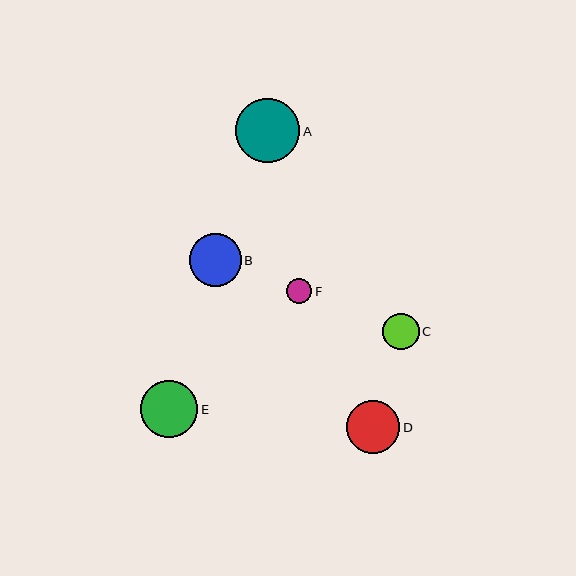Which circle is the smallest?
Circle F is the smallest with a size of approximately 25 pixels.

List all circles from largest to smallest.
From largest to smallest: A, E, D, B, C, F.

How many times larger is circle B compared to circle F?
Circle B is approximately 2.1 times the size of circle F.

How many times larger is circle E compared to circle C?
Circle E is approximately 1.6 times the size of circle C.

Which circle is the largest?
Circle A is the largest with a size of approximately 64 pixels.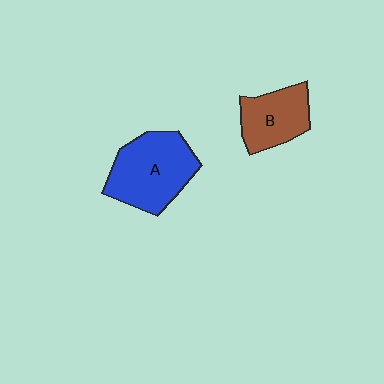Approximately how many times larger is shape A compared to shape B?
Approximately 1.5 times.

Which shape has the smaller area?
Shape B (brown).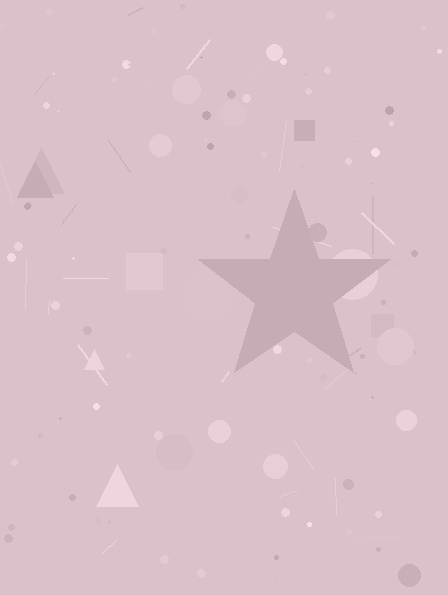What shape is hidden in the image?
A star is hidden in the image.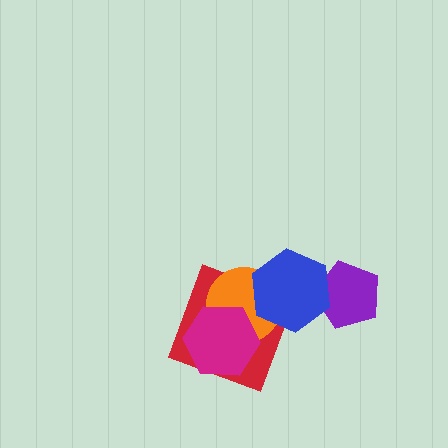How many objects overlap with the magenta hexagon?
2 objects overlap with the magenta hexagon.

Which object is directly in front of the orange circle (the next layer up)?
The blue hexagon is directly in front of the orange circle.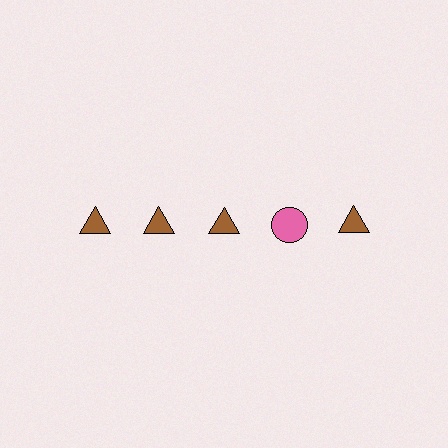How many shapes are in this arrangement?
There are 5 shapes arranged in a grid pattern.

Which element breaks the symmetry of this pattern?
The pink circle in the top row, second from right column breaks the symmetry. All other shapes are brown triangles.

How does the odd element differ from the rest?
It differs in both color (pink instead of brown) and shape (circle instead of triangle).